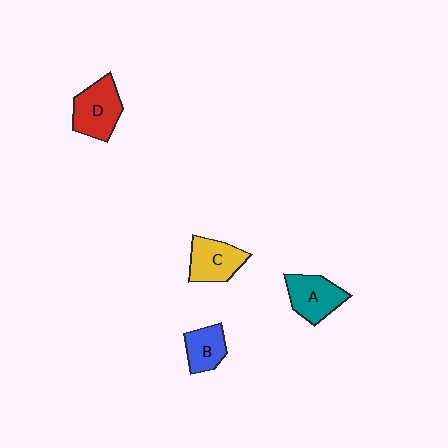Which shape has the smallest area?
Shape B (blue).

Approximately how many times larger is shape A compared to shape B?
Approximately 1.4 times.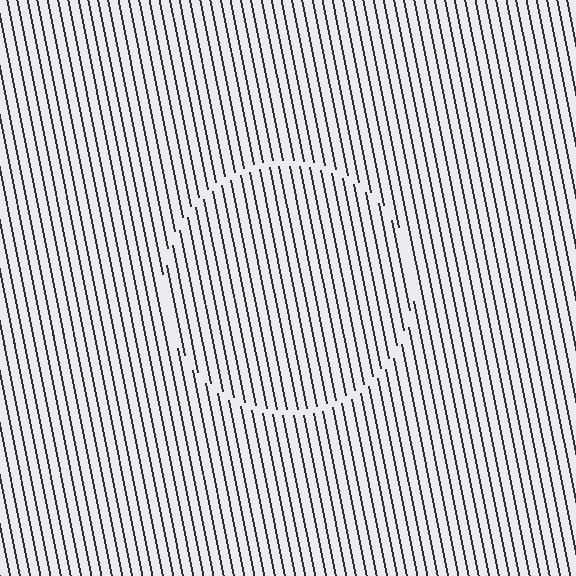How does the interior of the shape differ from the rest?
The interior of the shape contains the same grating, shifted by half a period — the contour is defined by the phase discontinuity where line-ends from the inner and outer gratings abut.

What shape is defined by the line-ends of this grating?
An illusory circle. The interior of the shape contains the same grating, shifted by half a period — the contour is defined by the phase discontinuity where line-ends from the inner and outer gratings abut.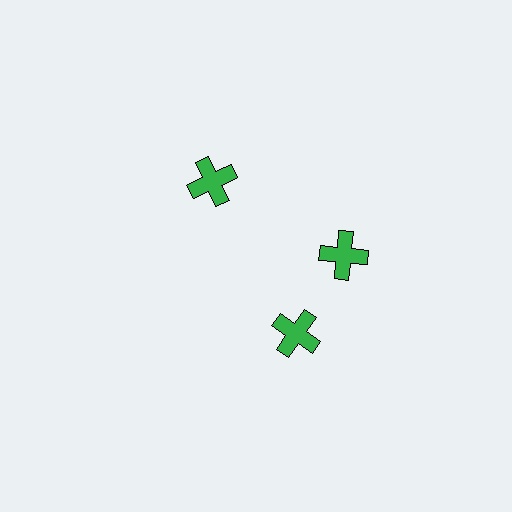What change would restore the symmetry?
The symmetry would be restored by rotating it back into even spacing with its neighbors so that all 3 crosses sit at equal angles and equal distance from the center.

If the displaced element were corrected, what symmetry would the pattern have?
It would have 3-fold rotational symmetry — the pattern would map onto itself every 120 degrees.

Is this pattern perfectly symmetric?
No. The 3 green crosses are arranged in a ring, but one element near the 7 o'clock position is rotated out of alignment along the ring, breaking the 3-fold rotational symmetry.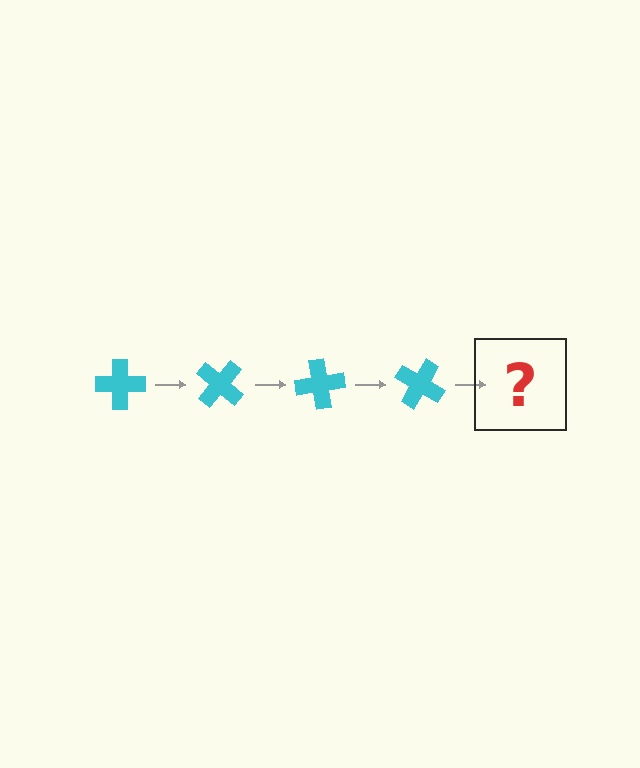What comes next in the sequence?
The next element should be a cyan cross rotated 160 degrees.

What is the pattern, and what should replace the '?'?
The pattern is that the cross rotates 40 degrees each step. The '?' should be a cyan cross rotated 160 degrees.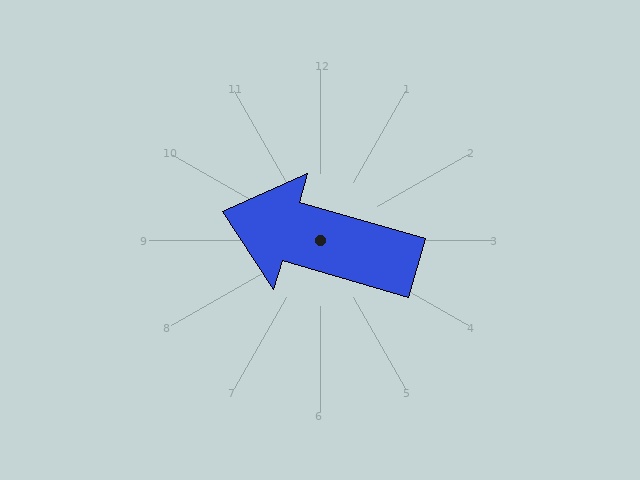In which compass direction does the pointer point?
West.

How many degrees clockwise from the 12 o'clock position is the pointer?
Approximately 286 degrees.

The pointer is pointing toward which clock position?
Roughly 10 o'clock.